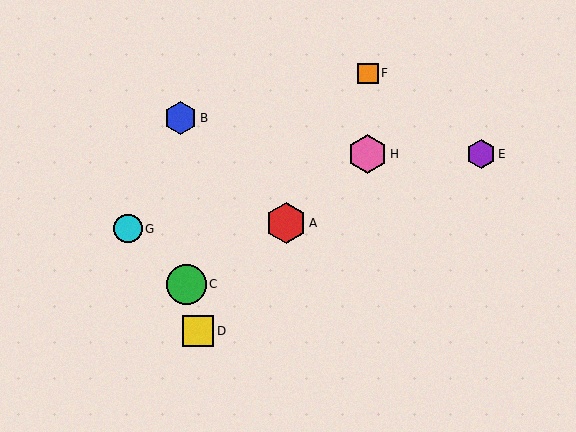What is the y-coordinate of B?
Object B is at y≈118.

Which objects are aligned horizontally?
Objects E, H are aligned horizontally.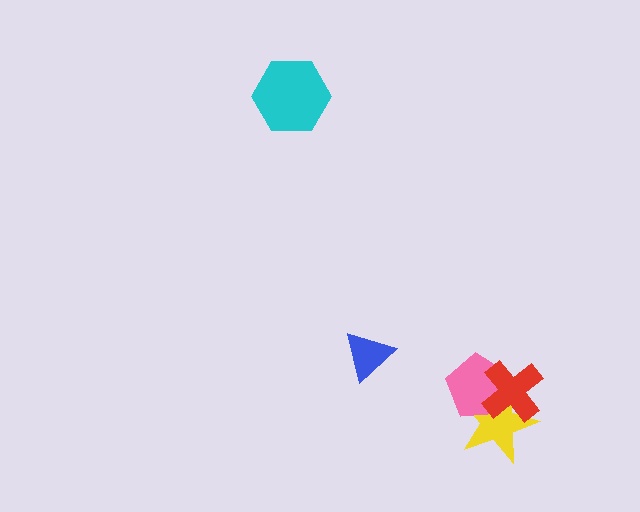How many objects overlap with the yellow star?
2 objects overlap with the yellow star.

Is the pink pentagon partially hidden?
Yes, it is partially covered by another shape.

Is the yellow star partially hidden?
Yes, it is partially covered by another shape.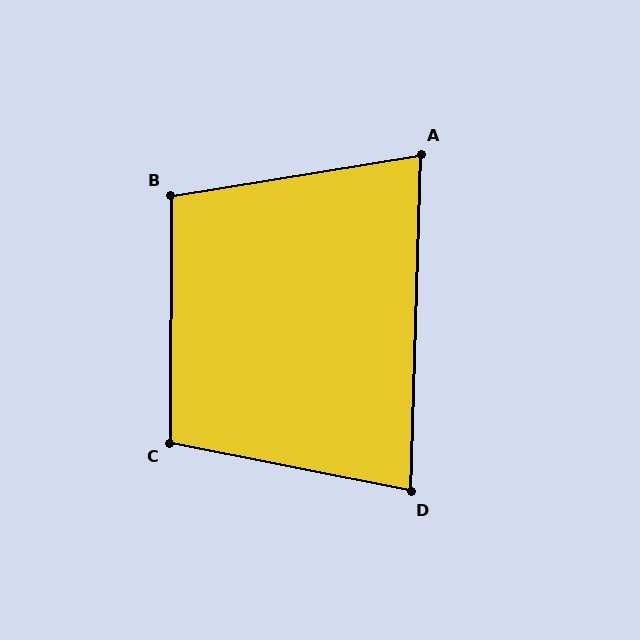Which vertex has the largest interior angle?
C, at approximately 101 degrees.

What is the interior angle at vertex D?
Approximately 80 degrees (acute).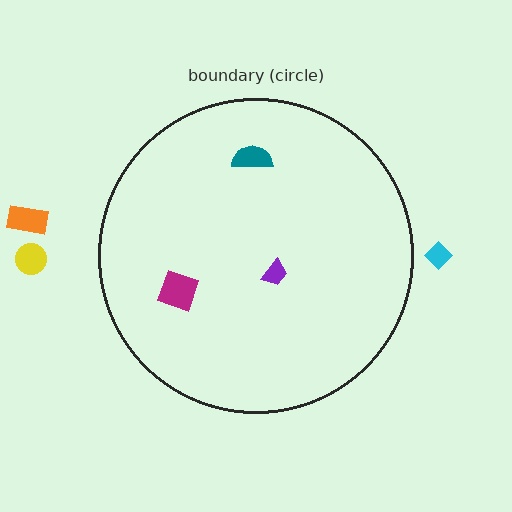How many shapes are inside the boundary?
3 inside, 3 outside.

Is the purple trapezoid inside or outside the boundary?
Inside.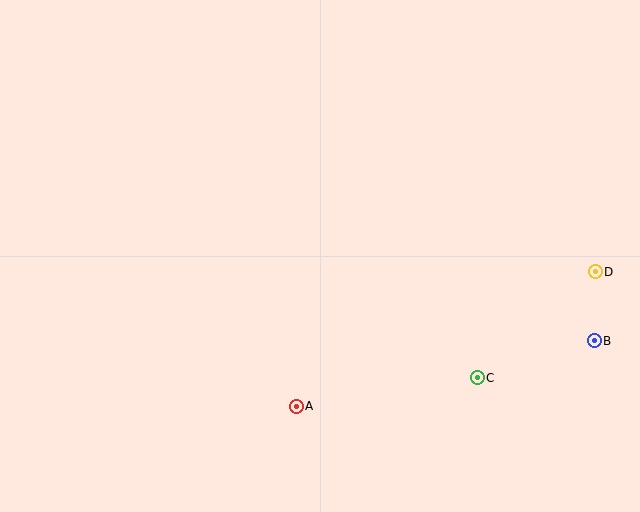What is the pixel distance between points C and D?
The distance between C and D is 158 pixels.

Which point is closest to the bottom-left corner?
Point A is closest to the bottom-left corner.